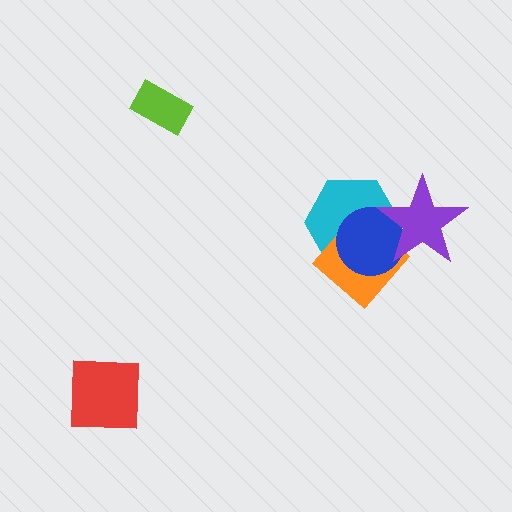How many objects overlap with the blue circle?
3 objects overlap with the blue circle.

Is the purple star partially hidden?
No, no other shape covers it.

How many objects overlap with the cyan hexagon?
3 objects overlap with the cyan hexagon.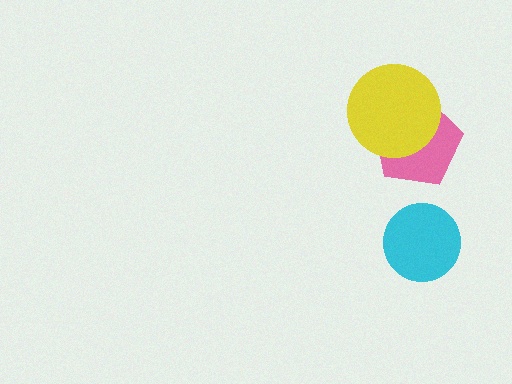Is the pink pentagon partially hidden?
Yes, it is partially covered by another shape.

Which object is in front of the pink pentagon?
The yellow circle is in front of the pink pentagon.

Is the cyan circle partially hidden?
No, no other shape covers it.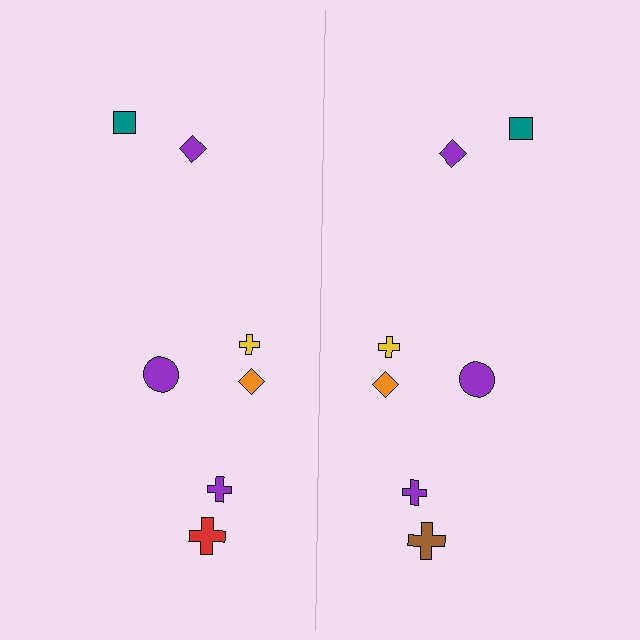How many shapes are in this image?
There are 14 shapes in this image.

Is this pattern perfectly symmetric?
No, the pattern is not perfectly symmetric. The brown cross on the right side breaks the symmetry — its mirror counterpart is red.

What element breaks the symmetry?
The brown cross on the right side breaks the symmetry — its mirror counterpart is red.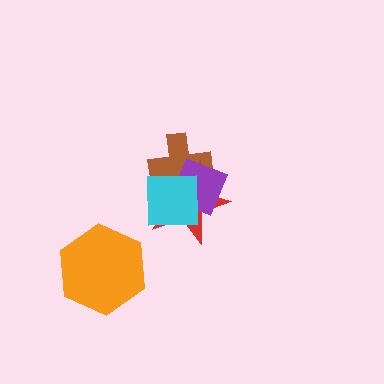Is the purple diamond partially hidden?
Yes, it is partially covered by another shape.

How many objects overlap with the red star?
3 objects overlap with the red star.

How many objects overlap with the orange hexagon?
0 objects overlap with the orange hexagon.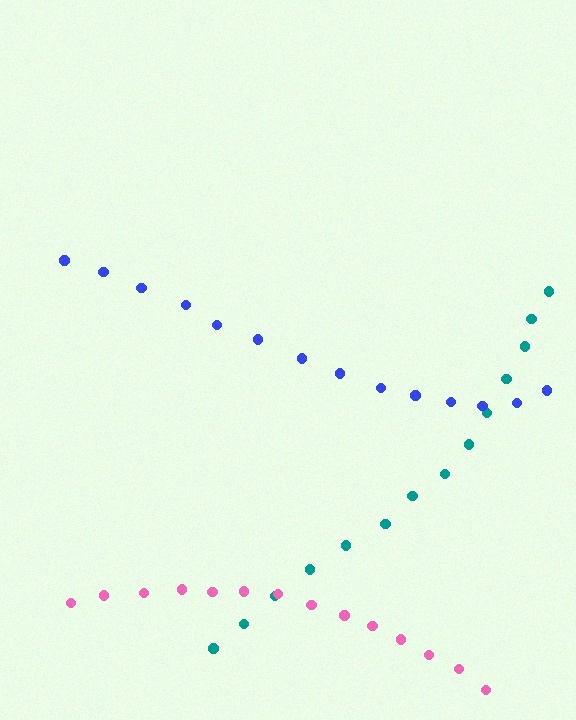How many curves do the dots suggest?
There are 3 distinct paths.